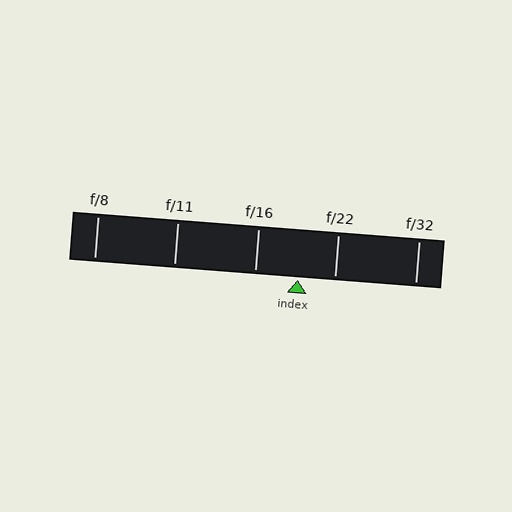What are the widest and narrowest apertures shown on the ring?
The widest aperture shown is f/8 and the narrowest is f/32.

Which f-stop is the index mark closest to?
The index mark is closest to f/22.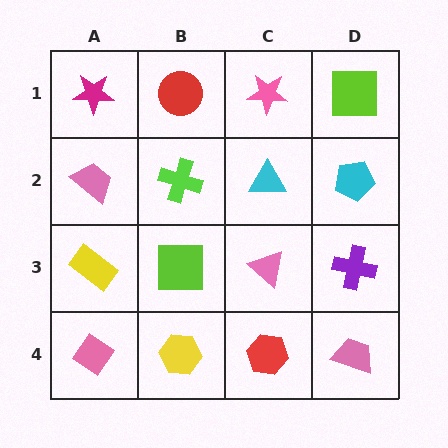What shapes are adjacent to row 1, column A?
A pink trapezoid (row 2, column A), a red circle (row 1, column B).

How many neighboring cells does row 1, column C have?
3.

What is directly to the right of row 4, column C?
A pink trapezoid.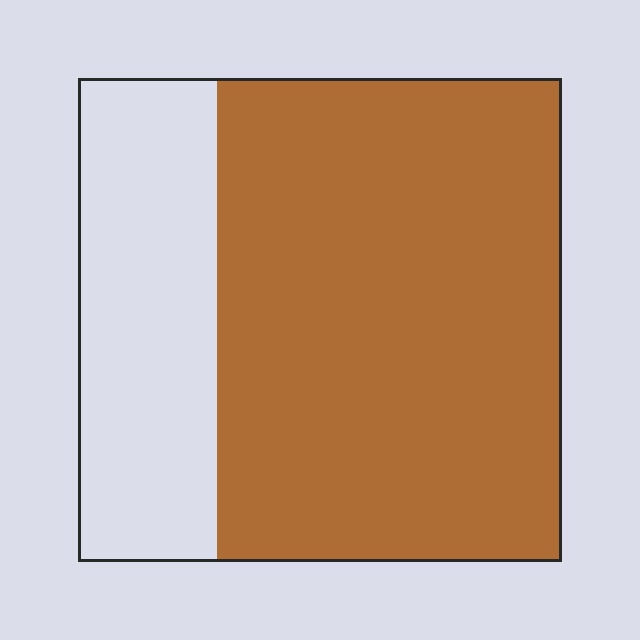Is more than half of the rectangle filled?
Yes.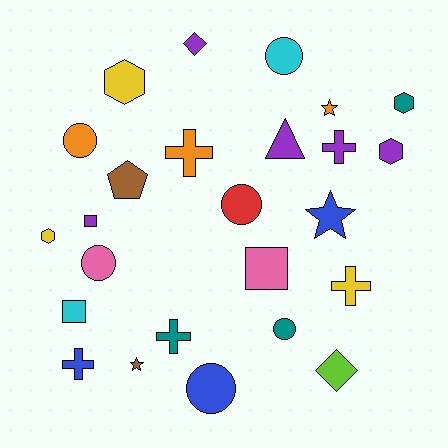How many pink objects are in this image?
There are 2 pink objects.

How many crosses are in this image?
There are 5 crosses.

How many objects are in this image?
There are 25 objects.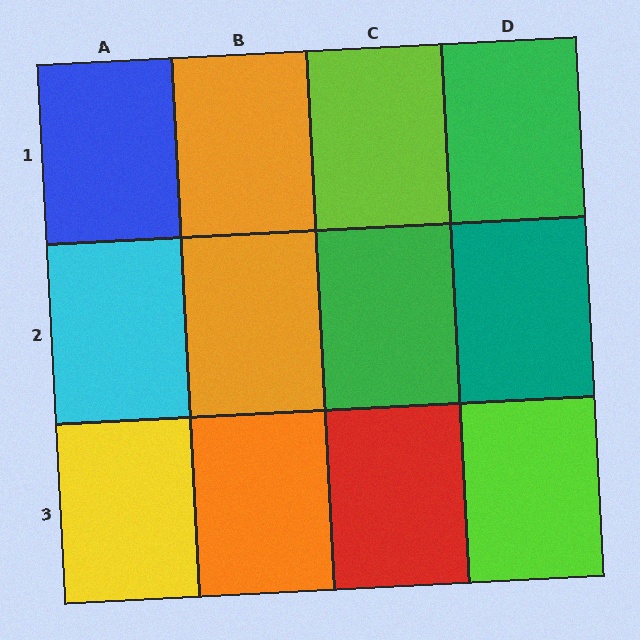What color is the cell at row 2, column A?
Cyan.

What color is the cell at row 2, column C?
Green.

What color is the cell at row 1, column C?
Lime.